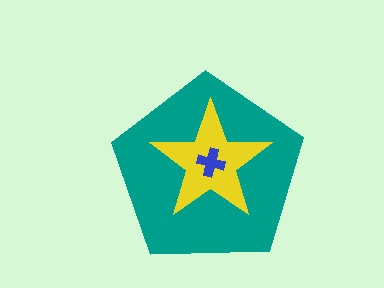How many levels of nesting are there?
3.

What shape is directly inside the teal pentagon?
The yellow star.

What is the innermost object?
The blue cross.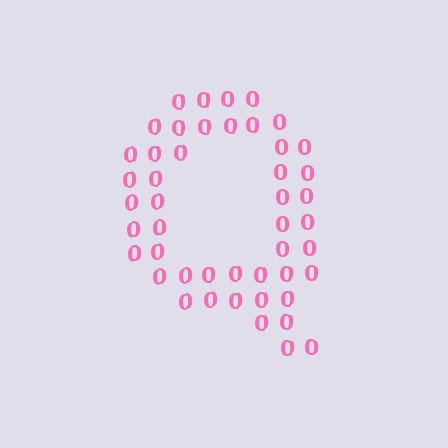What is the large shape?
The large shape is the letter Q.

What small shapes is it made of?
It is made of small digit 0's.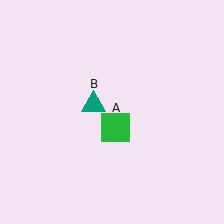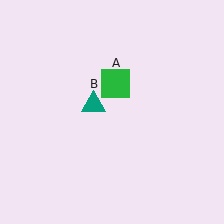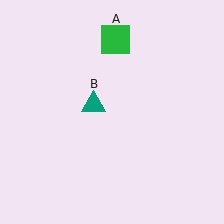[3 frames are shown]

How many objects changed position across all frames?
1 object changed position: green square (object A).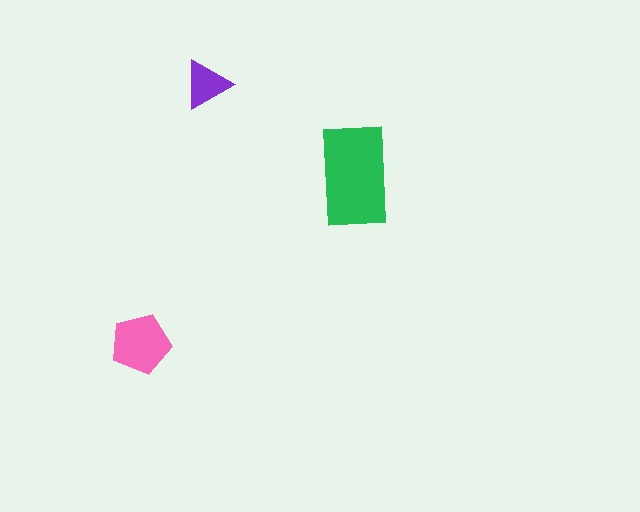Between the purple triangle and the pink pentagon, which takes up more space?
The pink pentagon.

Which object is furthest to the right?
The green rectangle is rightmost.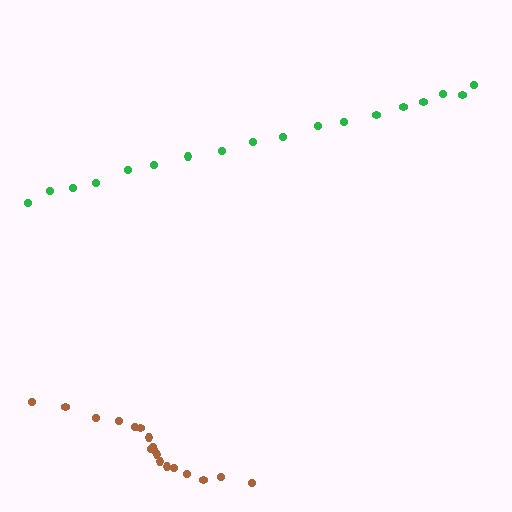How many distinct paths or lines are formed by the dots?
There are 2 distinct paths.